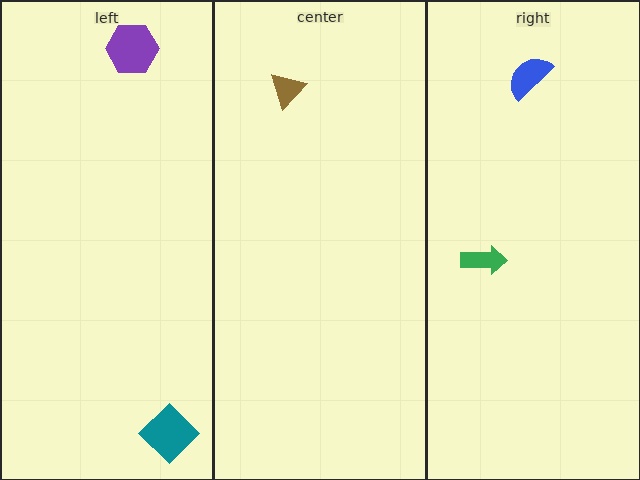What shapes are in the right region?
The blue semicircle, the green arrow.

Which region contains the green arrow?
The right region.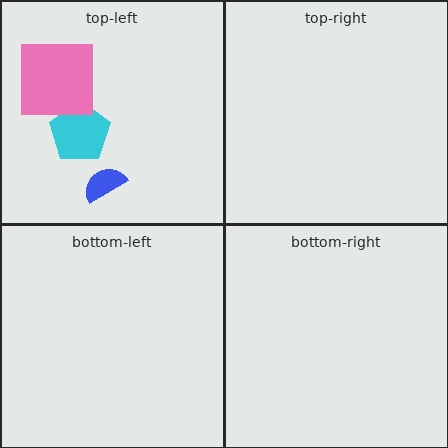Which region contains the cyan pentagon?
The top-left region.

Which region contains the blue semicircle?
The top-left region.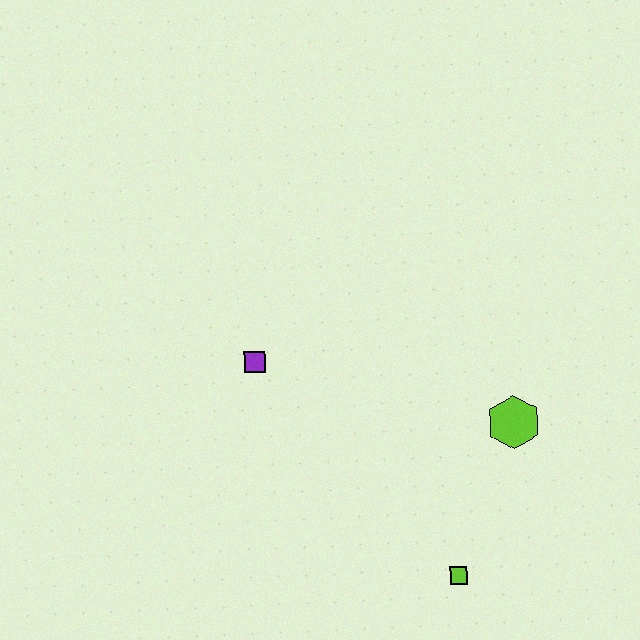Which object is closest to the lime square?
The lime hexagon is closest to the lime square.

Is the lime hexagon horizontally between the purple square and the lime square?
No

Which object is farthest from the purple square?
The lime square is farthest from the purple square.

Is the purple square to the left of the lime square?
Yes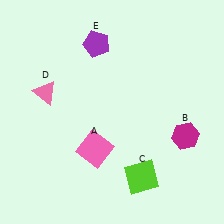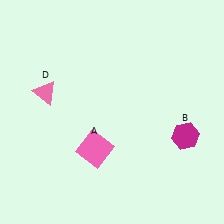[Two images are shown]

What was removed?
The purple pentagon (E), the lime square (C) were removed in Image 2.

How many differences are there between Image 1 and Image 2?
There are 2 differences between the two images.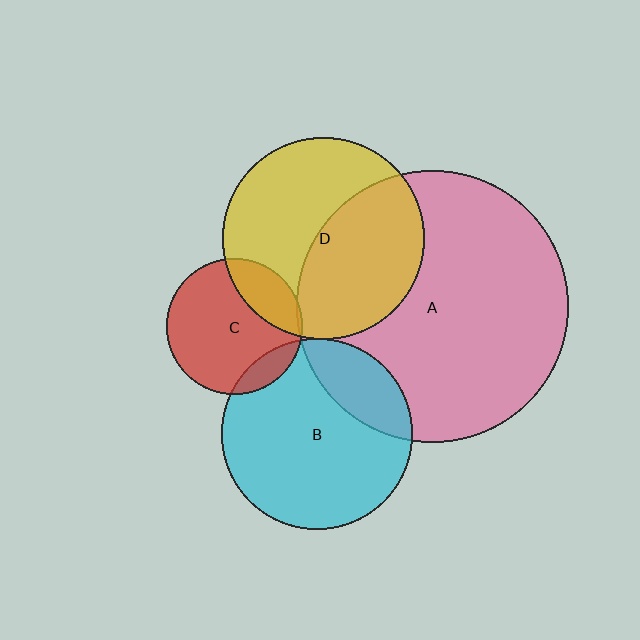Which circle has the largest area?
Circle A (pink).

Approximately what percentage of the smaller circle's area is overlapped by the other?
Approximately 20%.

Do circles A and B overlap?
Yes.